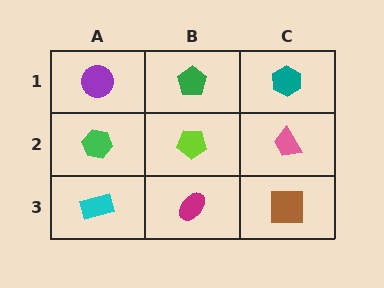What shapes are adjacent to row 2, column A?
A purple circle (row 1, column A), a cyan rectangle (row 3, column A), a lime pentagon (row 2, column B).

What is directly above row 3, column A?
A green hexagon.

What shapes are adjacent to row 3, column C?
A pink trapezoid (row 2, column C), a magenta ellipse (row 3, column B).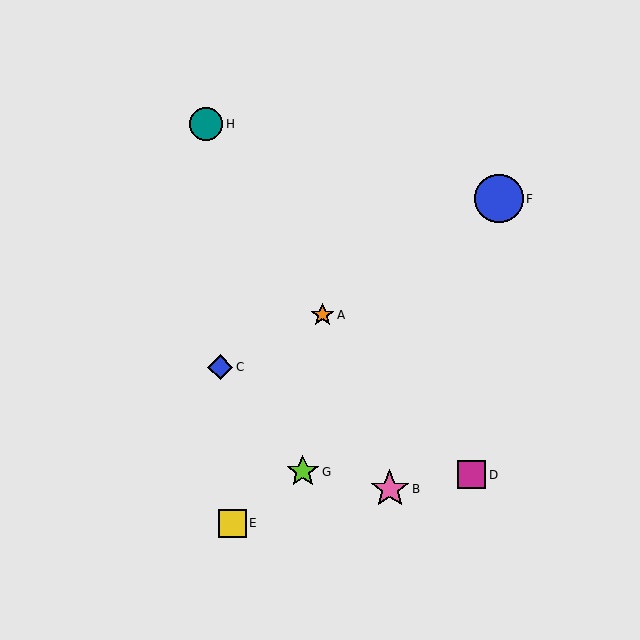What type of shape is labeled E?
Shape E is a yellow square.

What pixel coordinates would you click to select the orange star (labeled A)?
Click at (323, 315) to select the orange star A.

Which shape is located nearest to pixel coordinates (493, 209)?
The blue circle (labeled F) at (499, 199) is nearest to that location.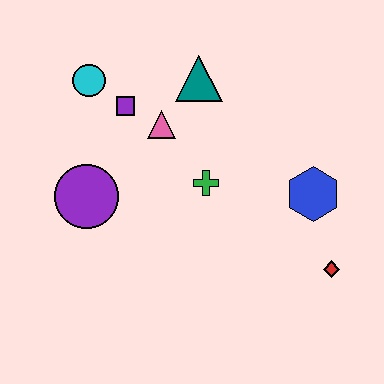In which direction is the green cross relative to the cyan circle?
The green cross is to the right of the cyan circle.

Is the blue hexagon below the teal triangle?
Yes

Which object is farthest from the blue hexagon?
The cyan circle is farthest from the blue hexagon.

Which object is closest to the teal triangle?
The pink triangle is closest to the teal triangle.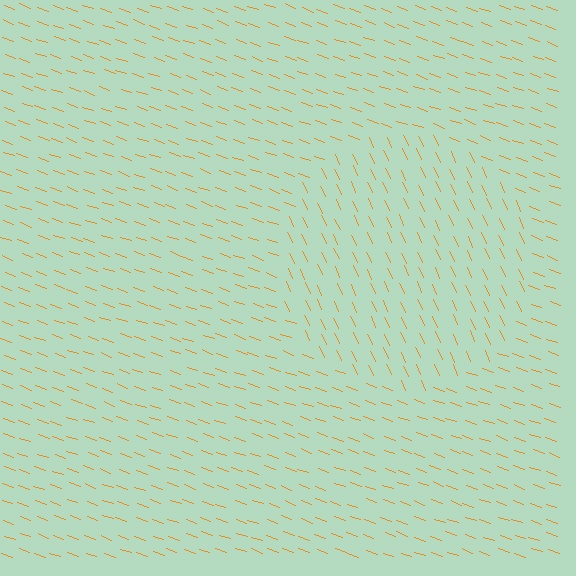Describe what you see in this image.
The image is filled with small orange line segments. A circle region in the image has lines oriented differently from the surrounding lines, creating a visible texture boundary.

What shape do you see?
I see a circle.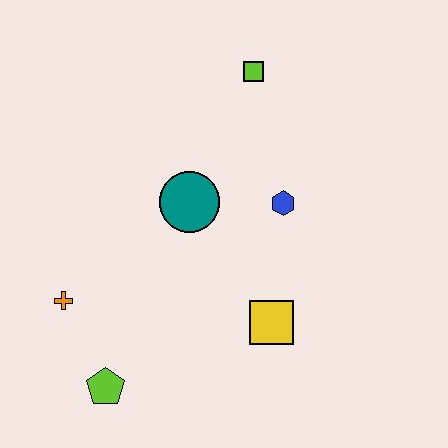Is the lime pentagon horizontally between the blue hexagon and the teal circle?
No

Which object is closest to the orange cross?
The lime pentagon is closest to the orange cross.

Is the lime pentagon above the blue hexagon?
No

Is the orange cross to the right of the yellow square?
No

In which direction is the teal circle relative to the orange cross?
The teal circle is to the right of the orange cross.